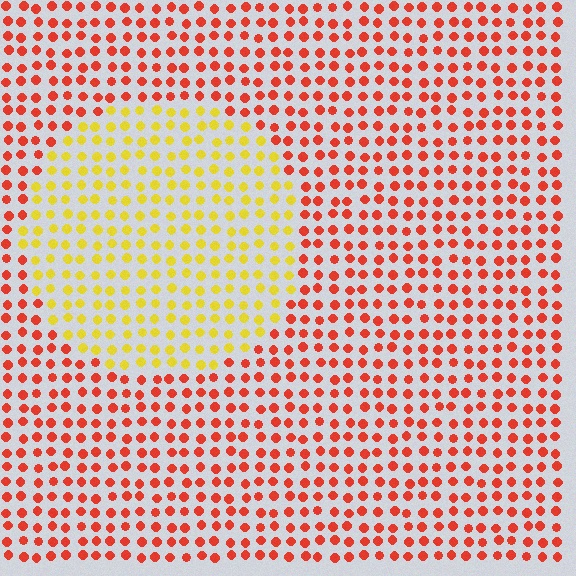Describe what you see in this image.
The image is filled with small red elements in a uniform arrangement. A circle-shaped region is visible where the elements are tinted to a slightly different hue, forming a subtle color boundary.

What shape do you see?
I see a circle.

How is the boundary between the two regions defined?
The boundary is defined purely by a slight shift in hue (about 51 degrees). Spacing, size, and orientation are identical on both sides.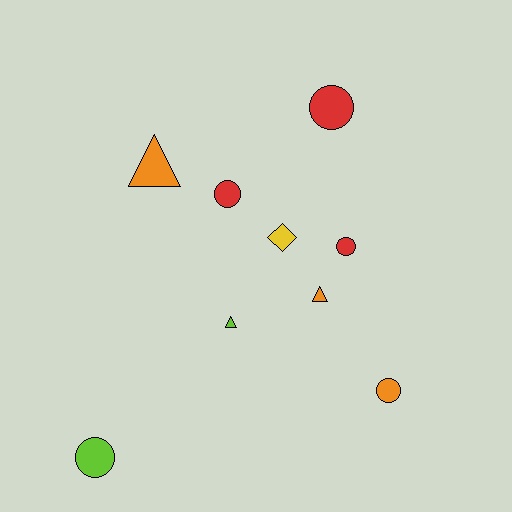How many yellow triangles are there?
There are no yellow triangles.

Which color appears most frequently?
Orange, with 3 objects.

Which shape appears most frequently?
Circle, with 5 objects.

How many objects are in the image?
There are 9 objects.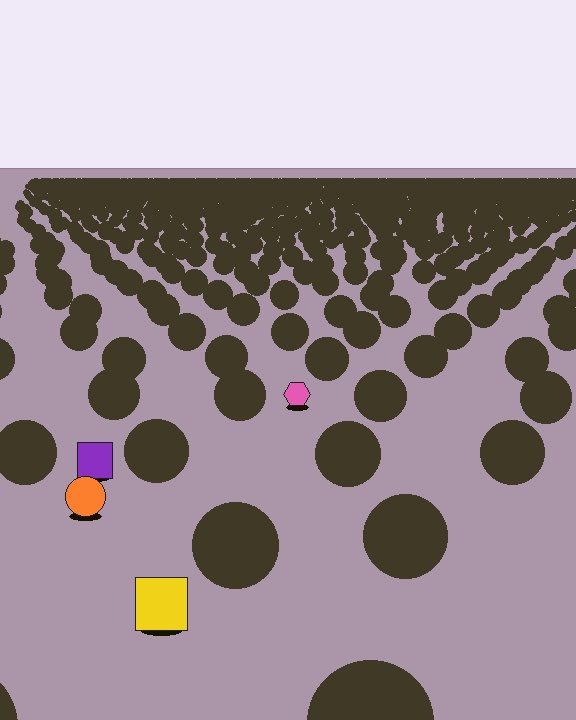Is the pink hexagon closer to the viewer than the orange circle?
No. The orange circle is closer — you can tell from the texture gradient: the ground texture is coarser near it.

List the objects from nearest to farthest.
From nearest to farthest: the yellow square, the orange circle, the purple square, the pink hexagon.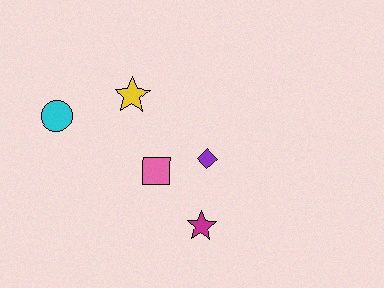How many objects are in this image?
There are 5 objects.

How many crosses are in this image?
There are no crosses.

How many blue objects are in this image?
There are no blue objects.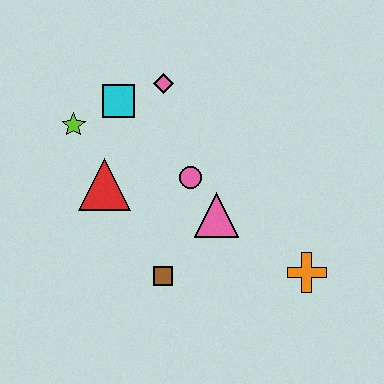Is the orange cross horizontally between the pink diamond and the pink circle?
No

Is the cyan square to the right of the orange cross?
No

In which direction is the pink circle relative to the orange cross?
The pink circle is to the left of the orange cross.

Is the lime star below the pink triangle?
No